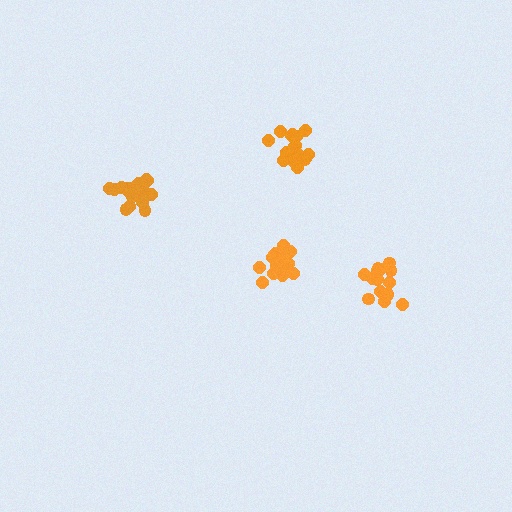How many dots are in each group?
Group 1: 20 dots, Group 2: 18 dots, Group 3: 18 dots, Group 4: 15 dots (71 total).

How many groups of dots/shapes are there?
There are 4 groups.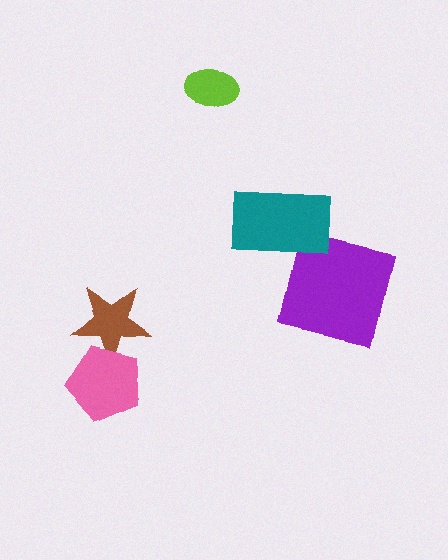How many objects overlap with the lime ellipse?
0 objects overlap with the lime ellipse.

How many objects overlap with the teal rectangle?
0 objects overlap with the teal rectangle.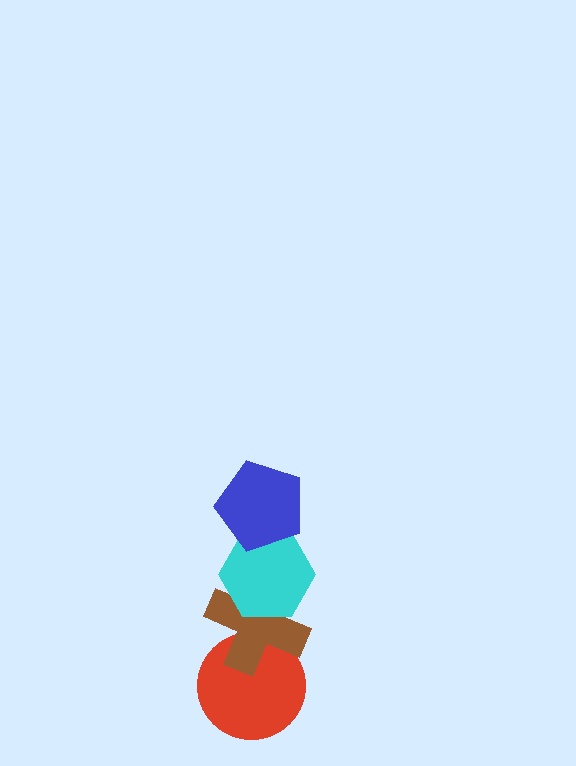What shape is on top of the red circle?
The brown cross is on top of the red circle.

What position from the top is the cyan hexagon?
The cyan hexagon is 2nd from the top.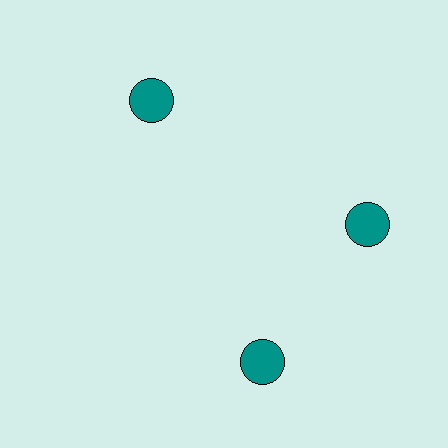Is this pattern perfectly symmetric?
No. The 3 teal circles are arranged in a ring, but one element near the 7 o'clock position is rotated out of alignment along the ring, breaking the 3-fold rotational symmetry.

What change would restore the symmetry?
The symmetry would be restored by rotating it back into even spacing with its neighbors so that all 3 circles sit at equal angles and equal distance from the center.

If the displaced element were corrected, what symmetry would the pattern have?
It would have 3-fold rotational symmetry — the pattern would map onto itself every 120 degrees.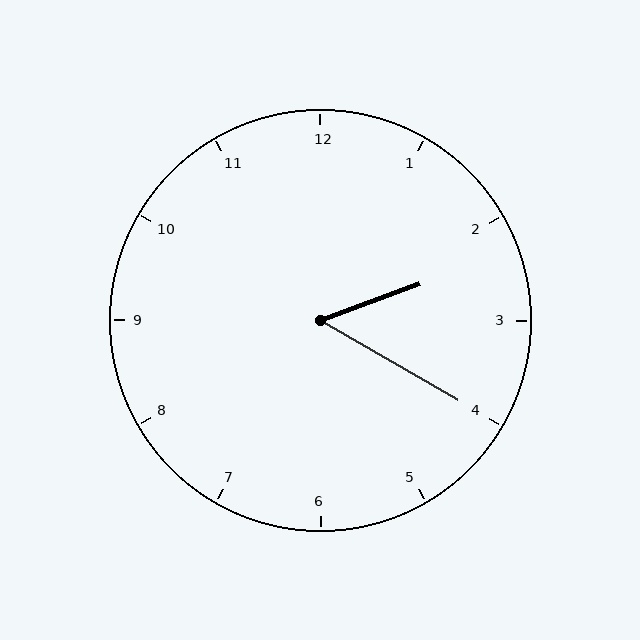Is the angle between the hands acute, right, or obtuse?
It is acute.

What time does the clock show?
2:20.